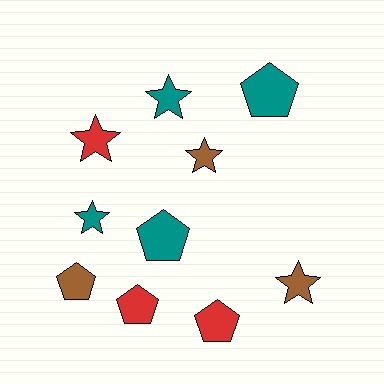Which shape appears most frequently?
Star, with 5 objects.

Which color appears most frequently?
Teal, with 4 objects.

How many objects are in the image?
There are 10 objects.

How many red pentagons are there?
There are 2 red pentagons.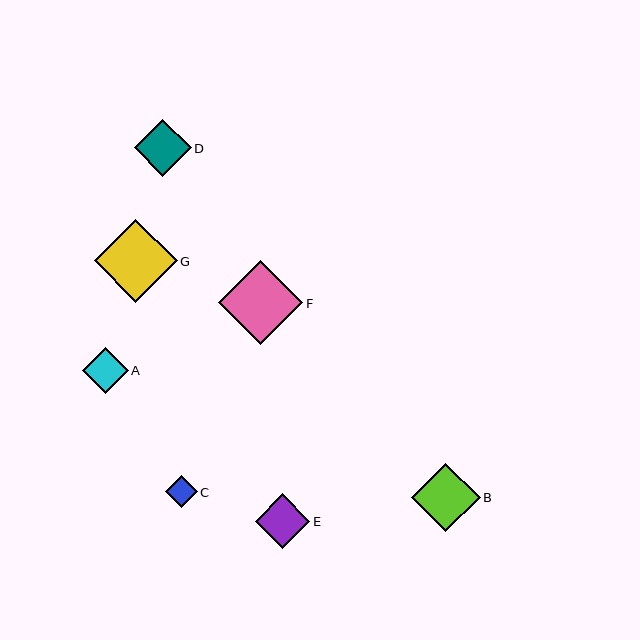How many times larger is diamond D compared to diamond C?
Diamond D is approximately 1.8 times the size of diamond C.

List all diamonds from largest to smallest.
From largest to smallest: F, G, B, D, E, A, C.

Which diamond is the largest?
Diamond F is the largest with a size of approximately 84 pixels.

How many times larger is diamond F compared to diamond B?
Diamond F is approximately 1.2 times the size of diamond B.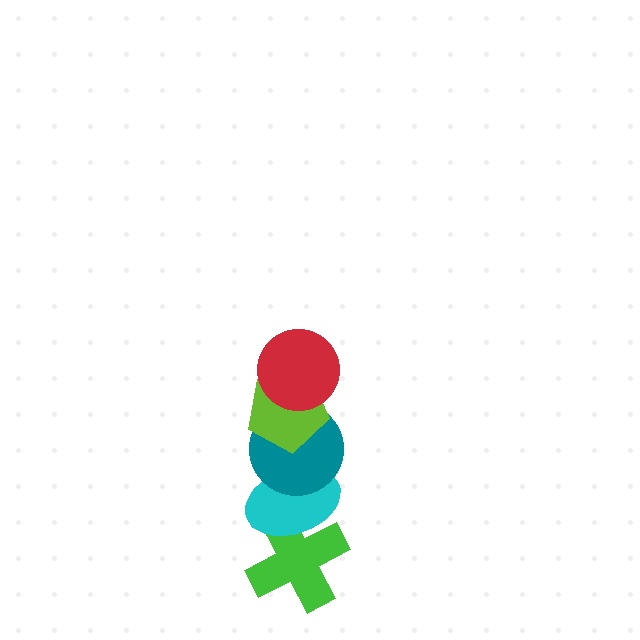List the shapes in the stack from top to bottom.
From top to bottom: the red circle, the lime pentagon, the teal circle, the cyan ellipse, the green cross.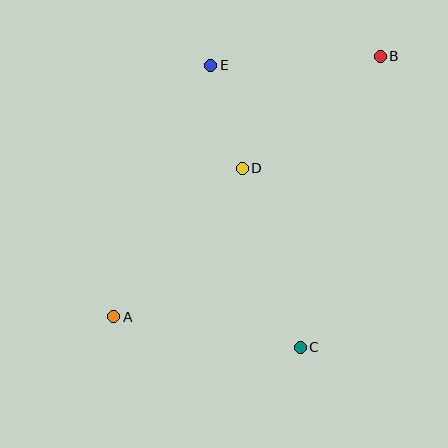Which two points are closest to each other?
Points D and E are closest to each other.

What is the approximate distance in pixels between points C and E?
The distance between C and E is approximately 296 pixels.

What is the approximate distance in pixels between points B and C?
The distance between B and C is approximately 302 pixels.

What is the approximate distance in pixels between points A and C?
The distance between A and C is approximately 189 pixels.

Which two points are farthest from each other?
Points A and B are farthest from each other.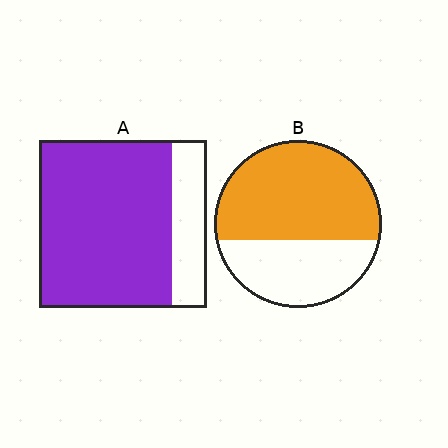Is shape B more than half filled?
Yes.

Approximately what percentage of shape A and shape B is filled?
A is approximately 80% and B is approximately 60%.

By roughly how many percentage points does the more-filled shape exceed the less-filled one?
By roughly 15 percentage points (A over B).